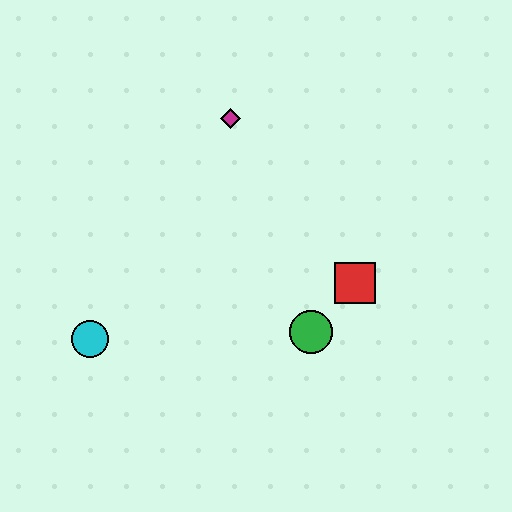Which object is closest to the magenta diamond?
The red square is closest to the magenta diamond.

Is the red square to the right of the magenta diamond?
Yes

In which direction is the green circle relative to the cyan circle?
The green circle is to the right of the cyan circle.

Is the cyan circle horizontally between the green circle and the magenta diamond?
No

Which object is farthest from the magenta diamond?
The cyan circle is farthest from the magenta diamond.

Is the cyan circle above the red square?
No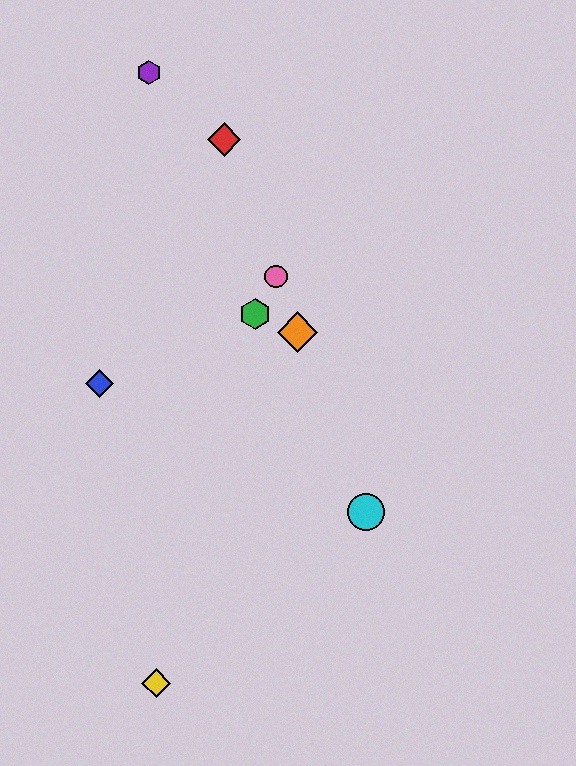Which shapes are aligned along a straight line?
The red diamond, the orange diamond, the cyan circle, the pink circle are aligned along a straight line.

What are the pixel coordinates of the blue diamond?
The blue diamond is at (99, 384).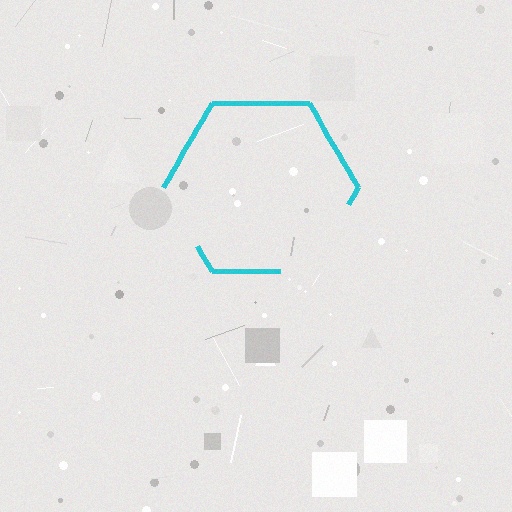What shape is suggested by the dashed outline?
The dashed outline suggests a hexagon.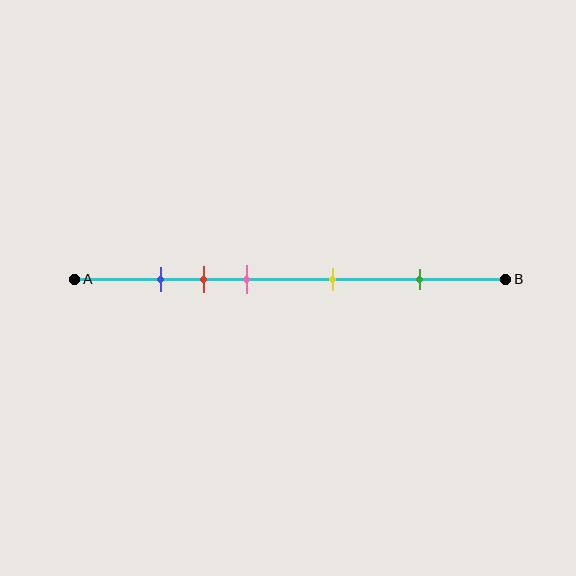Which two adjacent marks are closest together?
The blue and red marks are the closest adjacent pair.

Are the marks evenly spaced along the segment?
No, the marks are not evenly spaced.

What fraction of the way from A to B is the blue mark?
The blue mark is approximately 20% (0.2) of the way from A to B.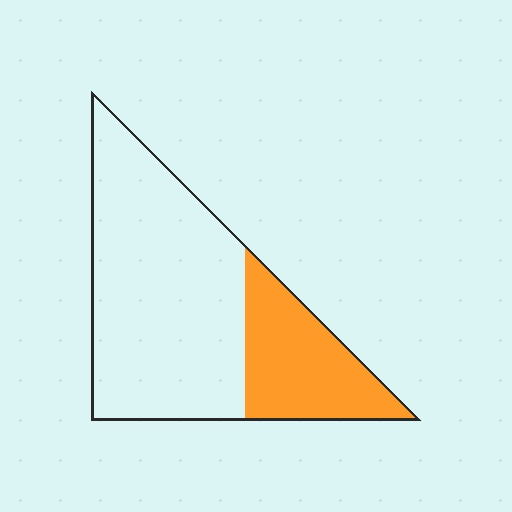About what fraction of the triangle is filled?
About one quarter (1/4).